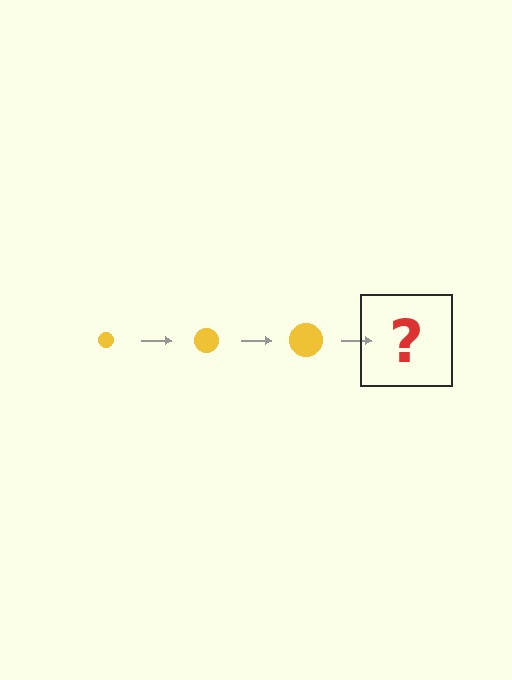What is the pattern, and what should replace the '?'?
The pattern is that the circle gets progressively larger each step. The '?' should be a yellow circle, larger than the previous one.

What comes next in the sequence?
The next element should be a yellow circle, larger than the previous one.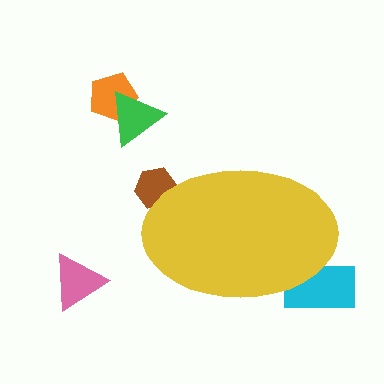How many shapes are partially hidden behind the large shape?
2 shapes are partially hidden.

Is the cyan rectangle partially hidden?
Yes, the cyan rectangle is partially hidden behind the yellow ellipse.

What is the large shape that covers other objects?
A yellow ellipse.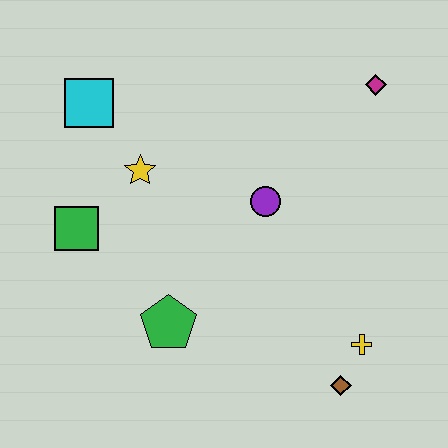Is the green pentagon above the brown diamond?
Yes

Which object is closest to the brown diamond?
The yellow cross is closest to the brown diamond.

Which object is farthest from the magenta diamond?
The green square is farthest from the magenta diamond.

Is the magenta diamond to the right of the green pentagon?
Yes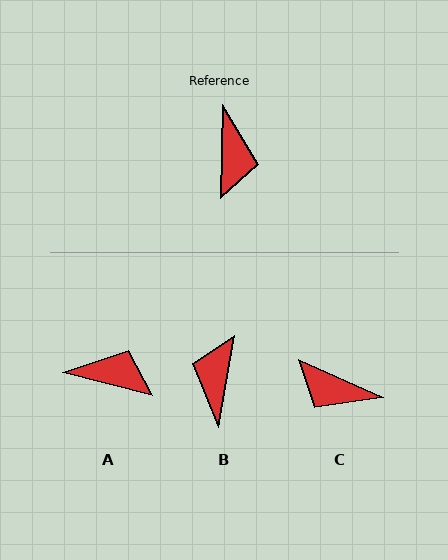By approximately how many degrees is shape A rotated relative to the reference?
Approximately 77 degrees counter-clockwise.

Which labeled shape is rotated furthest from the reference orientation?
B, about 172 degrees away.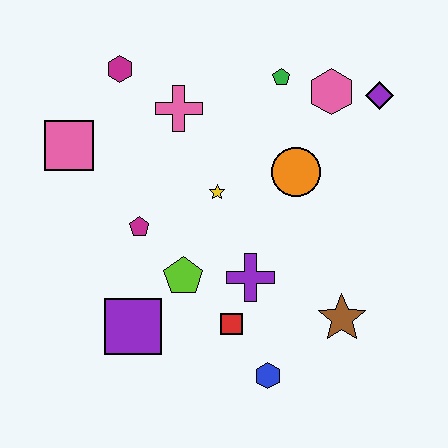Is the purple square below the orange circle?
Yes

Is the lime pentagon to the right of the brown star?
No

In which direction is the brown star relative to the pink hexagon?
The brown star is below the pink hexagon.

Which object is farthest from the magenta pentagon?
The purple diamond is farthest from the magenta pentagon.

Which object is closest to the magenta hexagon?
The pink cross is closest to the magenta hexagon.